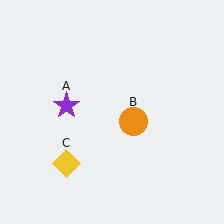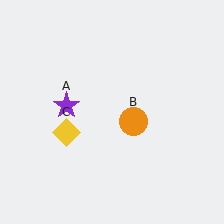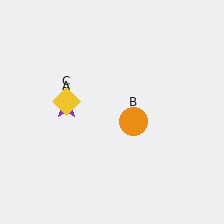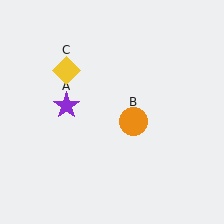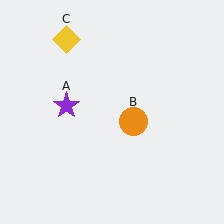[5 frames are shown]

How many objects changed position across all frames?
1 object changed position: yellow diamond (object C).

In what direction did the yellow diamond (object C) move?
The yellow diamond (object C) moved up.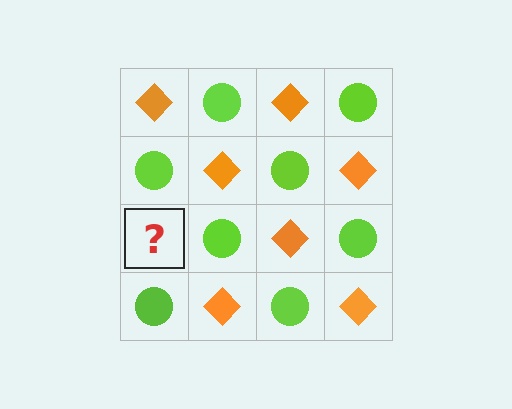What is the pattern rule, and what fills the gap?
The rule is that it alternates orange diamond and lime circle in a checkerboard pattern. The gap should be filled with an orange diamond.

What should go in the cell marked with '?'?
The missing cell should contain an orange diamond.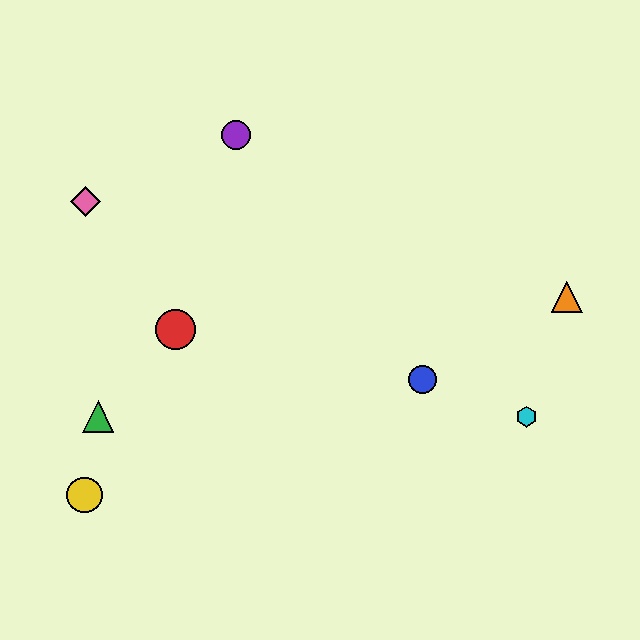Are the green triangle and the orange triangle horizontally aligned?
No, the green triangle is at y≈417 and the orange triangle is at y≈297.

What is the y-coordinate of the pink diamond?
The pink diamond is at y≈202.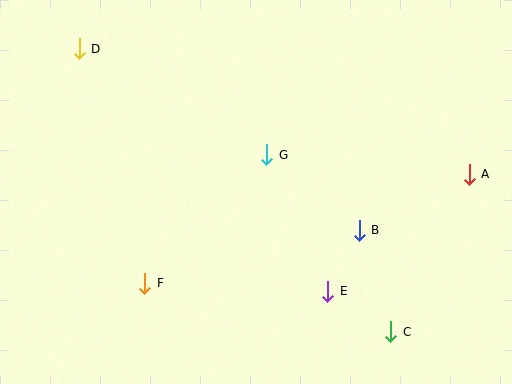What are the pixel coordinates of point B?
Point B is at (359, 230).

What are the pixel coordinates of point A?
Point A is at (469, 174).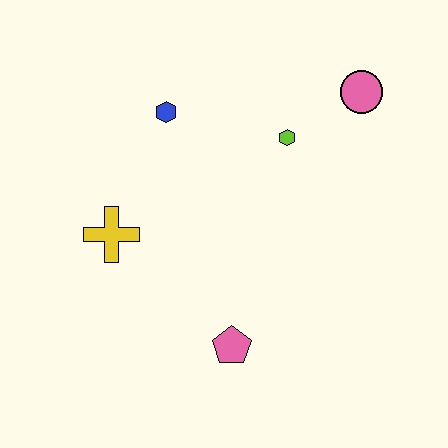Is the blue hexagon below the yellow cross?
No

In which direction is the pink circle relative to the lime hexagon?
The pink circle is to the right of the lime hexagon.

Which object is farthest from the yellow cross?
The pink circle is farthest from the yellow cross.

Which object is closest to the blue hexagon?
The lime hexagon is closest to the blue hexagon.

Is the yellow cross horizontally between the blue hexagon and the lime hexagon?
No